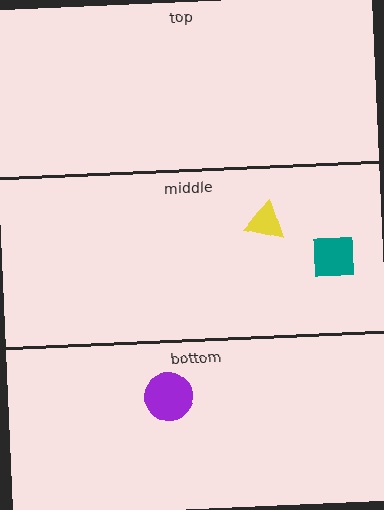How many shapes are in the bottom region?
1.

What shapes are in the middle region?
The teal square, the yellow triangle.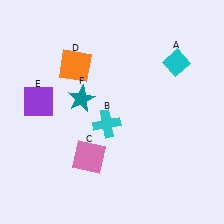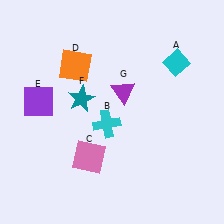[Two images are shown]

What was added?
A purple triangle (G) was added in Image 2.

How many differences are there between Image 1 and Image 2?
There is 1 difference between the two images.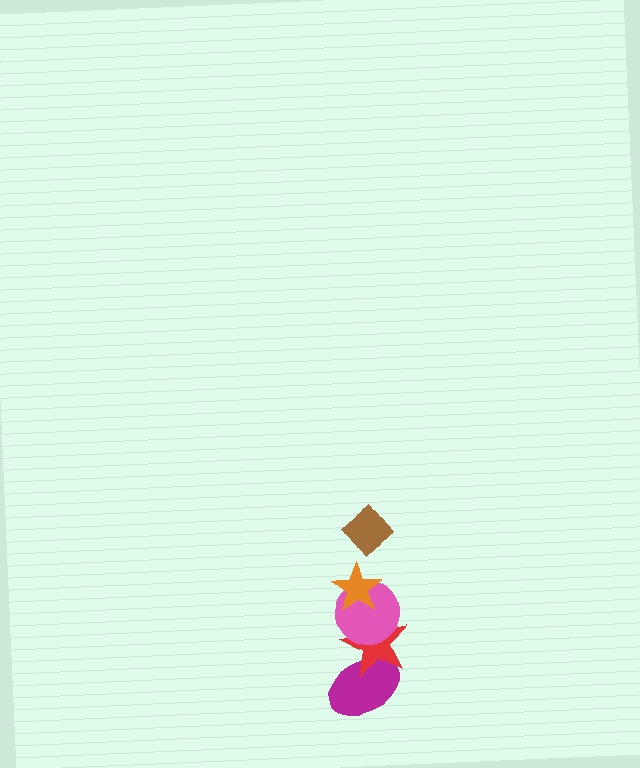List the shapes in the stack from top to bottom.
From top to bottom: the brown diamond, the orange star, the pink circle, the red star, the magenta ellipse.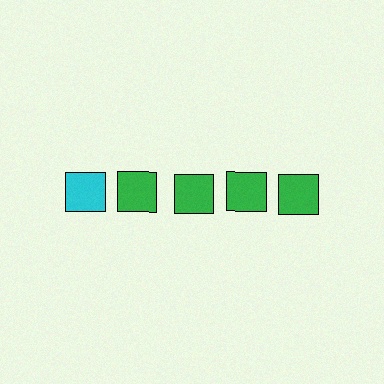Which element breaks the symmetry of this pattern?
The cyan square in the top row, leftmost column breaks the symmetry. All other shapes are green squares.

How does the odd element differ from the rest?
It has a different color: cyan instead of green.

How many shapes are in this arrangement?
There are 5 shapes arranged in a grid pattern.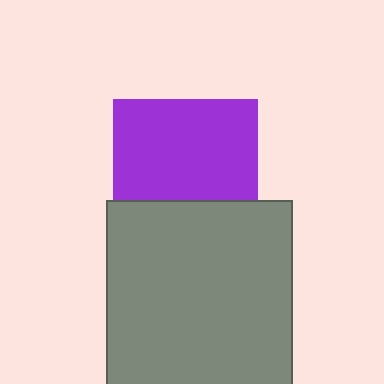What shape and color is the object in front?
The object in front is a gray square.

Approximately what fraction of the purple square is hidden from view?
Roughly 31% of the purple square is hidden behind the gray square.